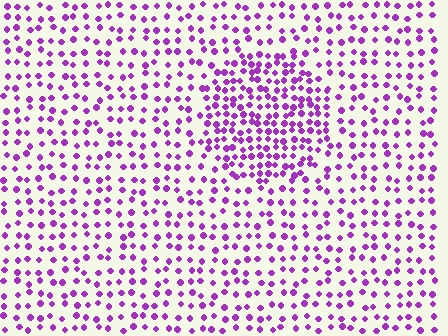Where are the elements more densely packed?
The elements are more densely packed inside the circle boundary.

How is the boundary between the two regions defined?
The boundary is defined by a change in element density (approximately 1.8x ratio). All elements are the same color, size, and shape.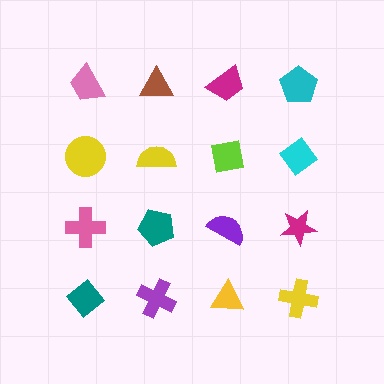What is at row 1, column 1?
A pink trapezoid.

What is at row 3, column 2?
A teal pentagon.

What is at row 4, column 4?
A yellow cross.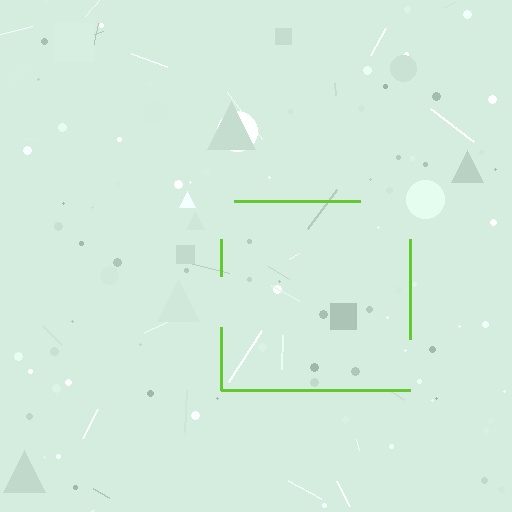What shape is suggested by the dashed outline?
The dashed outline suggests a square.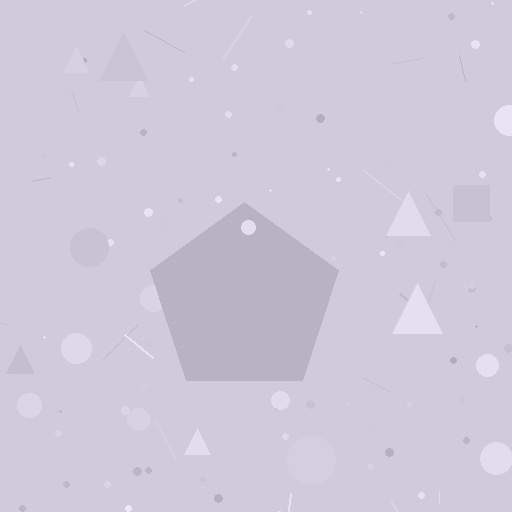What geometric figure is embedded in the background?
A pentagon is embedded in the background.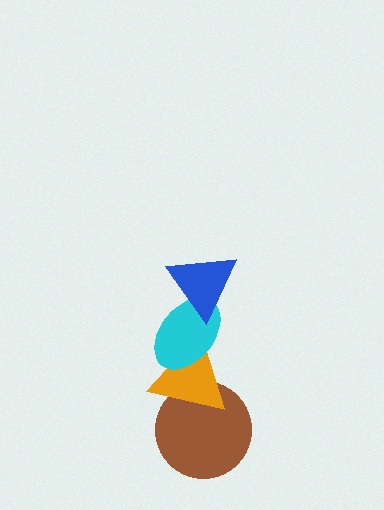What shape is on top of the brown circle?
The orange triangle is on top of the brown circle.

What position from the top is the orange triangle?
The orange triangle is 3rd from the top.